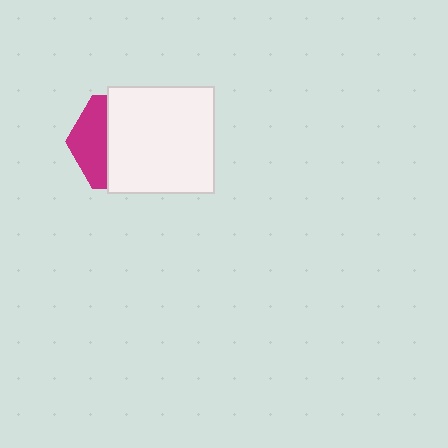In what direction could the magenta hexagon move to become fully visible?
The magenta hexagon could move left. That would shift it out from behind the white square entirely.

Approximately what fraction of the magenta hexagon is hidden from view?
Roughly 65% of the magenta hexagon is hidden behind the white square.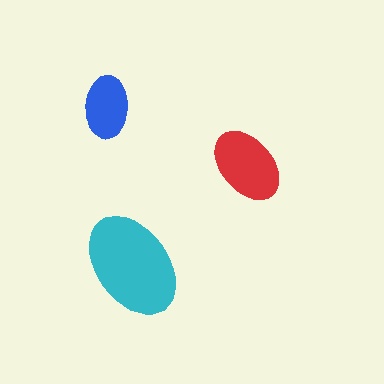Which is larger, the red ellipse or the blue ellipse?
The red one.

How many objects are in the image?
There are 3 objects in the image.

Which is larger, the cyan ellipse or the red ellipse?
The cyan one.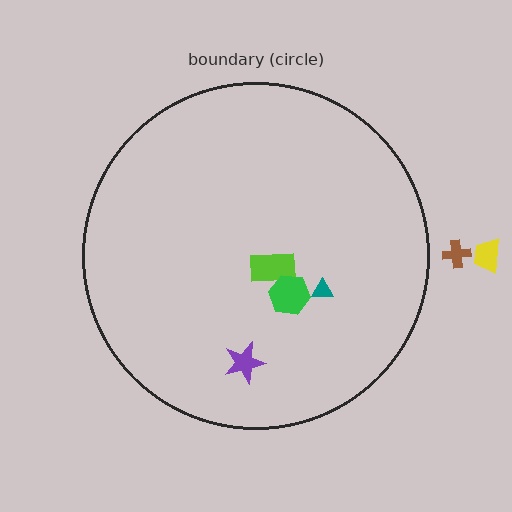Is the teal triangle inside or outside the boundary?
Inside.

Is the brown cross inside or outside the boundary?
Outside.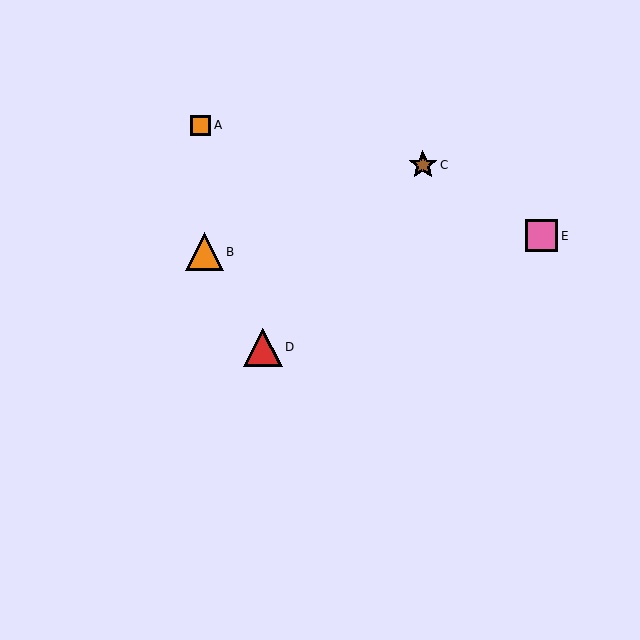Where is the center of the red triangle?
The center of the red triangle is at (263, 347).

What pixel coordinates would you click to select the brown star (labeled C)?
Click at (423, 165) to select the brown star C.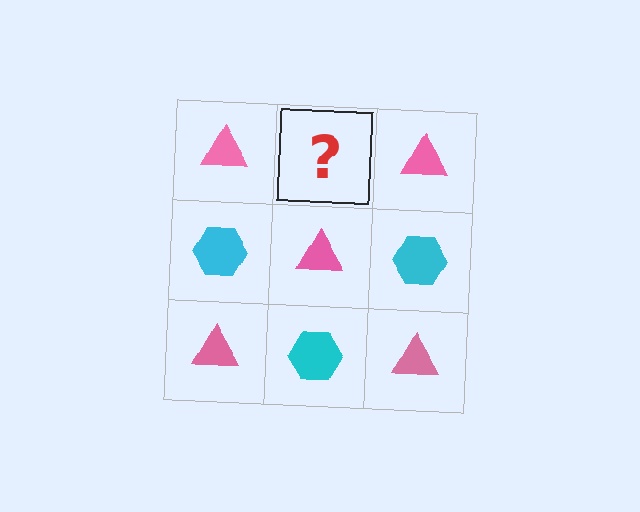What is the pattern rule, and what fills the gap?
The rule is that it alternates pink triangle and cyan hexagon in a checkerboard pattern. The gap should be filled with a cyan hexagon.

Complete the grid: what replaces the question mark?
The question mark should be replaced with a cyan hexagon.